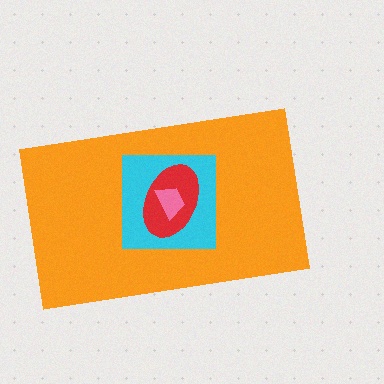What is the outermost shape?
The orange rectangle.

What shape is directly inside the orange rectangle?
The cyan square.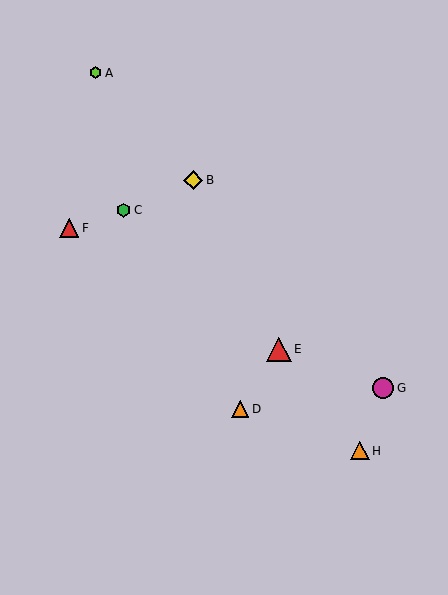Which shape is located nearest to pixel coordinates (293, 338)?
The red triangle (labeled E) at (279, 349) is nearest to that location.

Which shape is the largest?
The red triangle (labeled E) is the largest.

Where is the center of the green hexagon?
The center of the green hexagon is at (124, 210).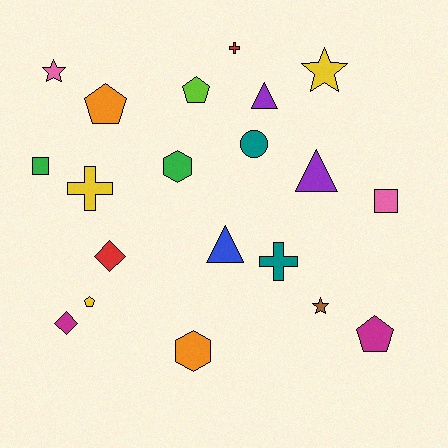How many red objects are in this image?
There are 2 red objects.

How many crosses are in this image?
There are 3 crosses.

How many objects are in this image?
There are 20 objects.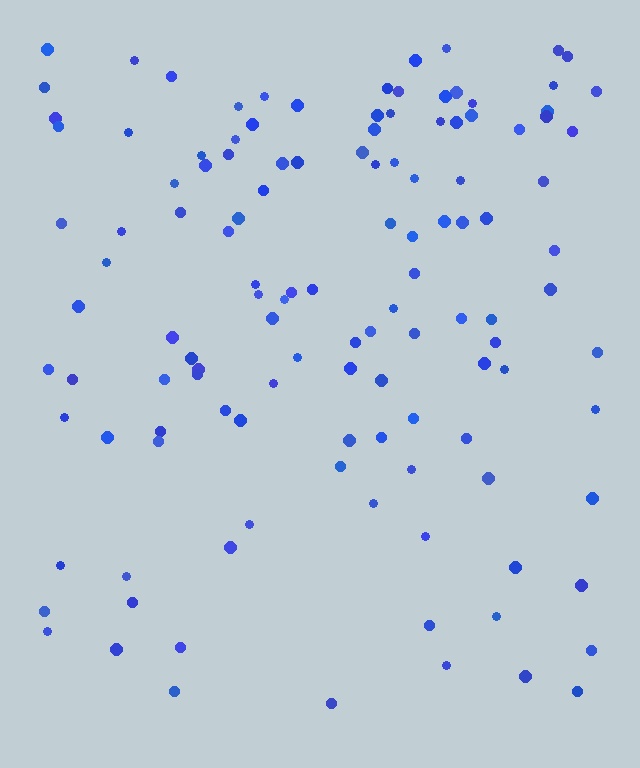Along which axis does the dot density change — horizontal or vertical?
Vertical.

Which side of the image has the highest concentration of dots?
The top.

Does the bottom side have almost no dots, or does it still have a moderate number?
Still a moderate number, just noticeably fewer than the top.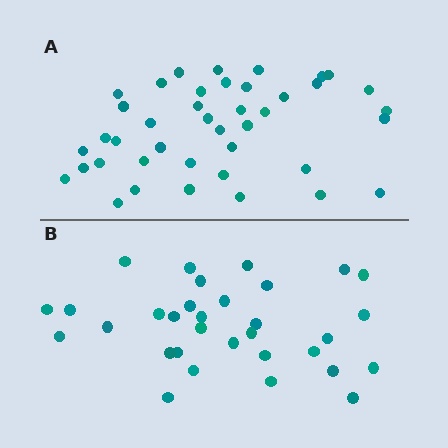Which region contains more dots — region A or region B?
Region A (the top region) has more dots.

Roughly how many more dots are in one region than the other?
Region A has roughly 8 or so more dots than region B.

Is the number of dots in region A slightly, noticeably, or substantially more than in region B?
Region A has noticeably more, but not dramatically so. The ratio is roughly 1.3 to 1.